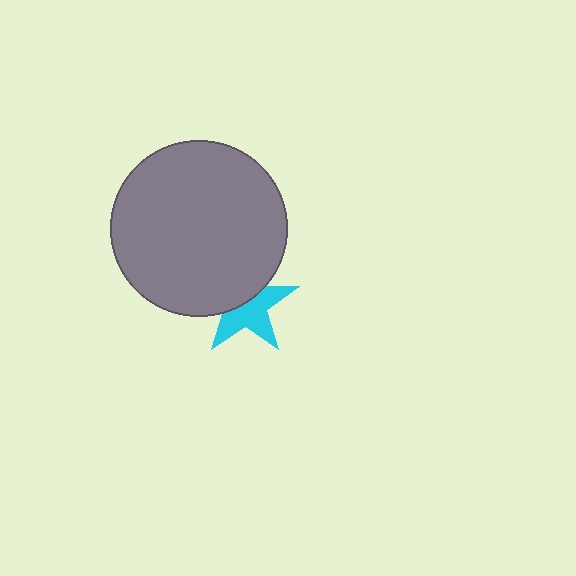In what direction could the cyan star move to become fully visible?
The cyan star could move down. That would shift it out from behind the gray circle entirely.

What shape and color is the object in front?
The object in front is a gray circle.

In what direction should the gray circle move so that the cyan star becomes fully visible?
The gray circle should move up. That is the shortest direction to clear the overlap and leave the cyan star fully visible.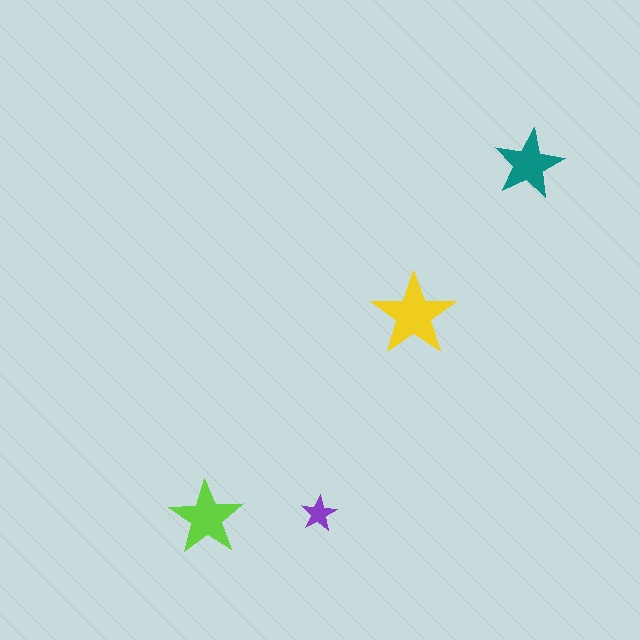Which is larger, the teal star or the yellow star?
The yellow one.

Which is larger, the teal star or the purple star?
The teal one.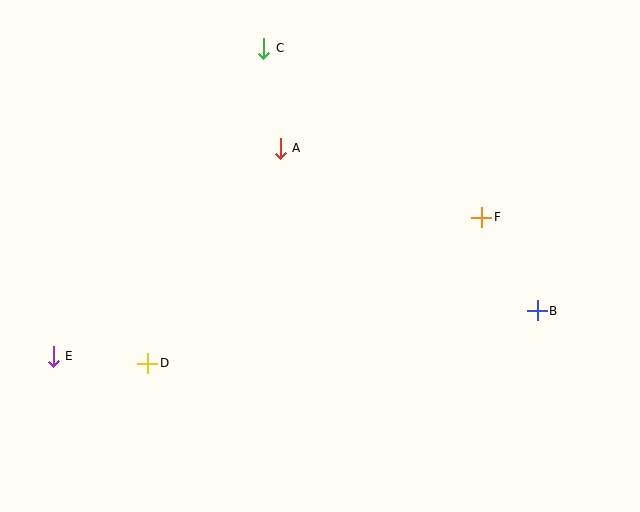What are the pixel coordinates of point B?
Point B is at (537, 311).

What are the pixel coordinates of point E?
Point E is at (53, 356).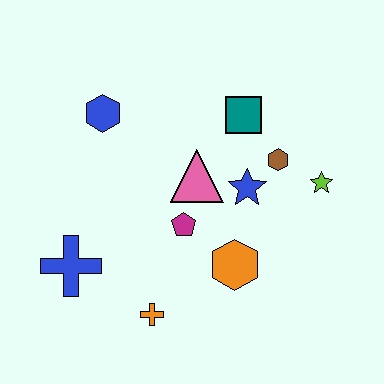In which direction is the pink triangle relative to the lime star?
The pink triangle is to the left of the lime star.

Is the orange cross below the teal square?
Yes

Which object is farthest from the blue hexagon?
The lime star is farthest from the blue hexagon.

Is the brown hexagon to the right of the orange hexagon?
Yes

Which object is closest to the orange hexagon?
The magenta pentagon is closest to the orange hexagon.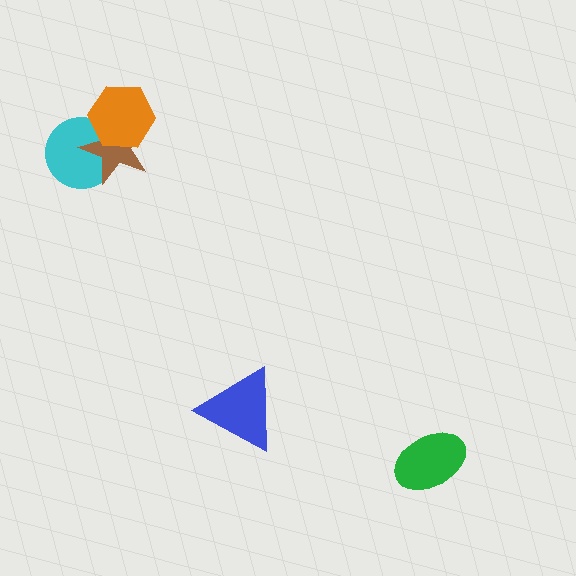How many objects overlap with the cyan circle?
2 objects overlap with the cyan circle.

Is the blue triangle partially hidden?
No, no other shape covers it.